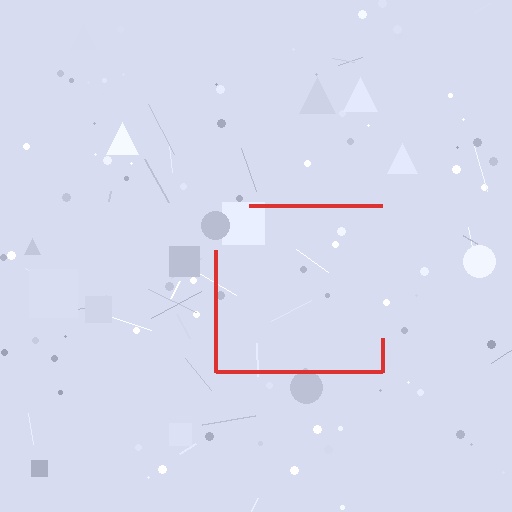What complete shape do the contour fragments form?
The contour fragments form a square.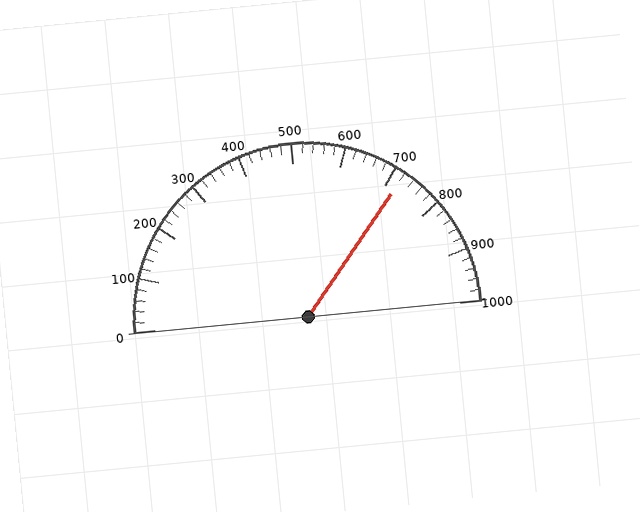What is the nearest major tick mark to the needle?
The nearest major tick mark is 700.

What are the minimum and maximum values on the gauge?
The gauge ranges from 0 to 1000.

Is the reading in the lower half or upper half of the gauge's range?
The reading is in the upper half of the range (0 to 1000).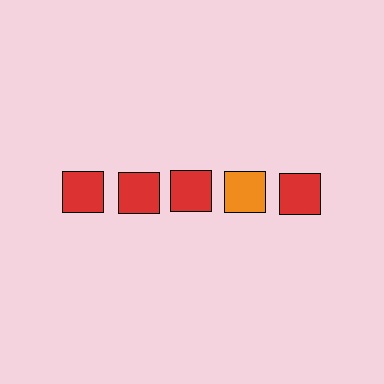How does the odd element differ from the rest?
It has a different color: orange instead of red.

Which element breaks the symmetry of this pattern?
The orange square in the top row, second from right column breaks the symmetry. All other shapes are red squares.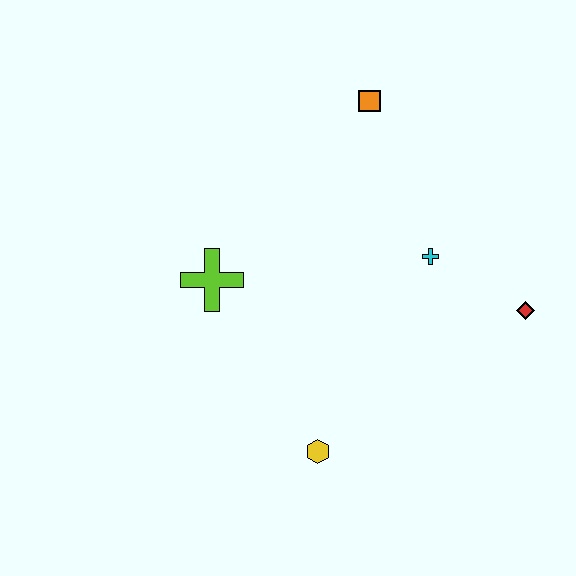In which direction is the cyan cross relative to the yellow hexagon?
The cyan cross is above the yellow hexagon.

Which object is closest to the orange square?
The cyan cross is closest to the orange square.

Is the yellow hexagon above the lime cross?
No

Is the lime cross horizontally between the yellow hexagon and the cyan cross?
No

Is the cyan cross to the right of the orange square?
Yes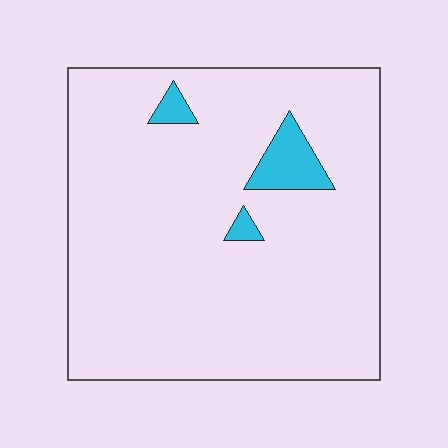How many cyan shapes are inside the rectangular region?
3.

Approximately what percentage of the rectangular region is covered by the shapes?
Approximately 5%.